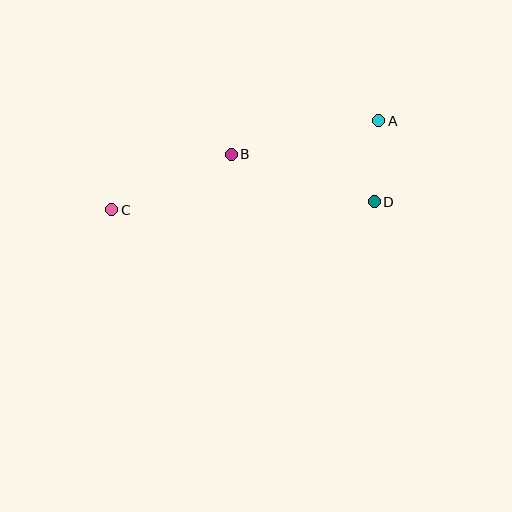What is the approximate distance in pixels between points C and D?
The distance between C and D is approximately 262 pixels.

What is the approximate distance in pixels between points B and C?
The distance between B and C is approximately 132 pixels.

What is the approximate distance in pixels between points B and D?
The distance between B and D is approximately 150 pixels.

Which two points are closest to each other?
Points A and D are closest to each other.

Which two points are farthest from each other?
Points A and C are farthest from each other.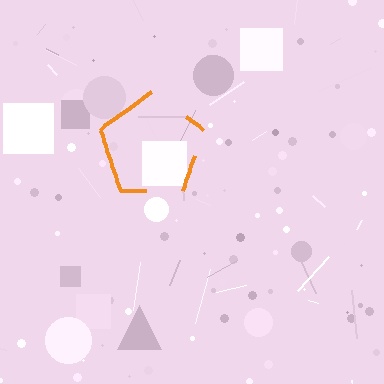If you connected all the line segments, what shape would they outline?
They would outline a pentagon.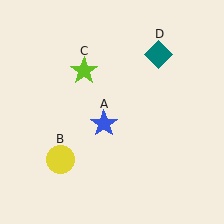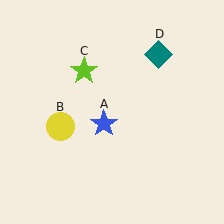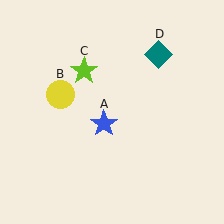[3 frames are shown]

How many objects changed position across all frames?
1 object changed position: yellow circle (object B).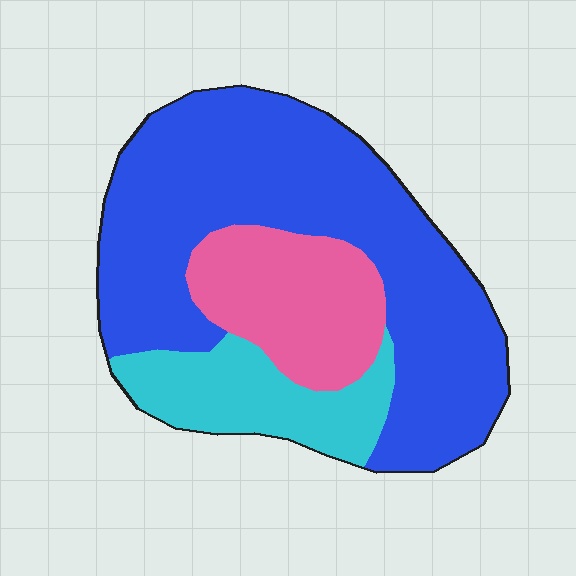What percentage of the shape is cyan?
Cyan takes up about one sixth (1/6) of the shape.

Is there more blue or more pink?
Blue.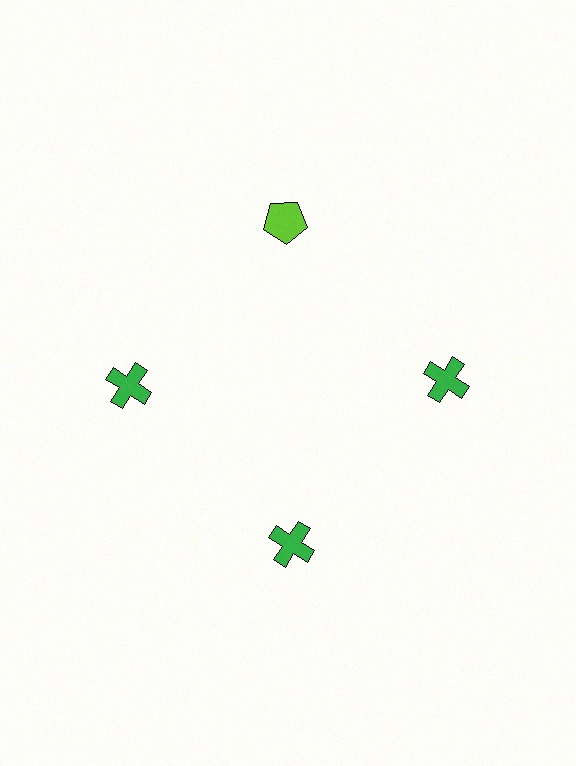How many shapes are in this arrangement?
There are 4 shapes arranged in a ring pattern.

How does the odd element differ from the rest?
It differs in both color (lime instead of green) and shape (pentagon instead of cross).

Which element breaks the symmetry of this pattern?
The lime pentagon at roughly the 12 o'clock position breaks the symmetry. All other shapes are green crosses.